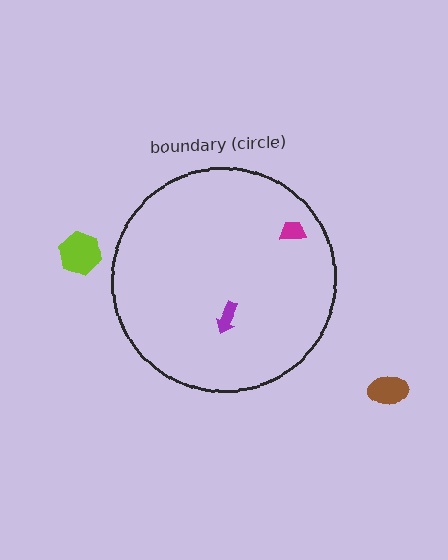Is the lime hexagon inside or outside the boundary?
Outside.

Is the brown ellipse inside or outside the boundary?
Outside.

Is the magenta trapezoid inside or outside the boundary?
Inside.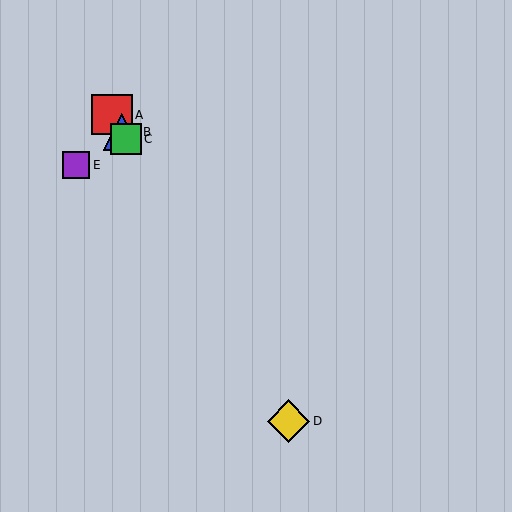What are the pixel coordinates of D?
Object D is at (288, 421).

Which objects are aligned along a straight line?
Objects A, B, C, D are aligned along a straight line.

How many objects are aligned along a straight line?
4 objects (A, B, C, D) are aligned along a straight line.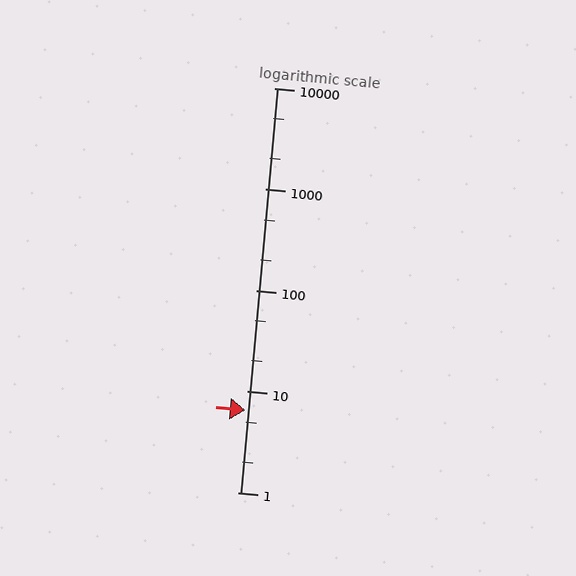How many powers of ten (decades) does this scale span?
The scale spans 4 decades, from 1 to 10000.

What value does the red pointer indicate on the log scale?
The pointer indicates approximately 6.5.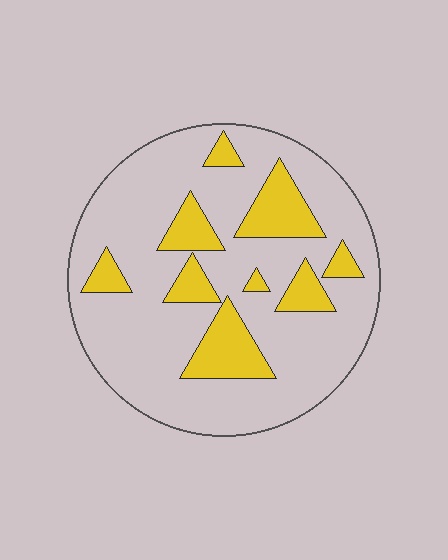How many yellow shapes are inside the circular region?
9.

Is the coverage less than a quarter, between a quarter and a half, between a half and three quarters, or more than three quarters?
Less than a quarter.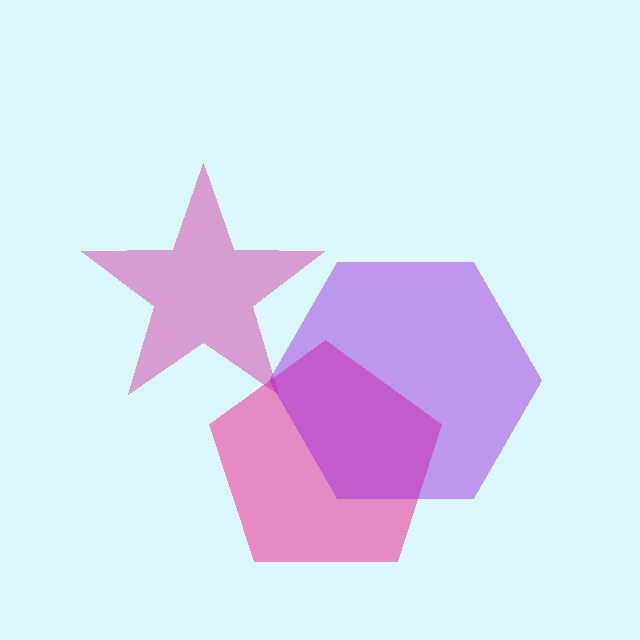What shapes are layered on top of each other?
The layered shapes are: a pink pentagon, a magenta star, a purple hexagon.